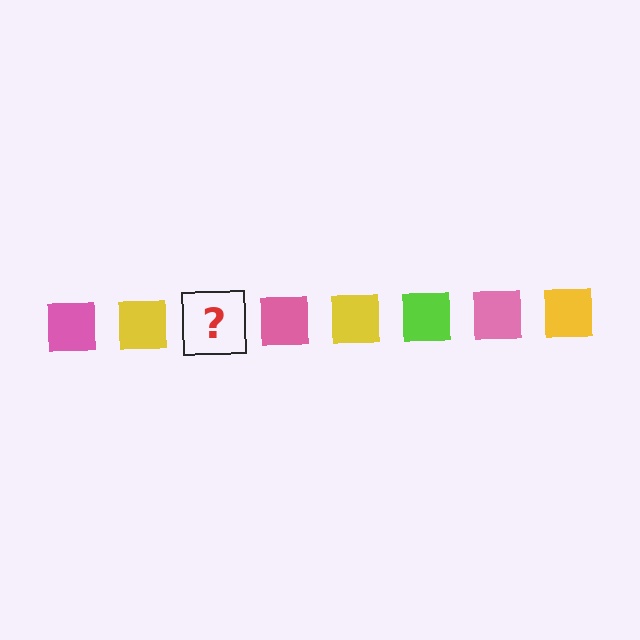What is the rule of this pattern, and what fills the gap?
The rule is that the pattern cycles through pink, yellow, lime squares. The gap should be filled with a lime square.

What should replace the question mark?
The question mark should be replaced with a lime square.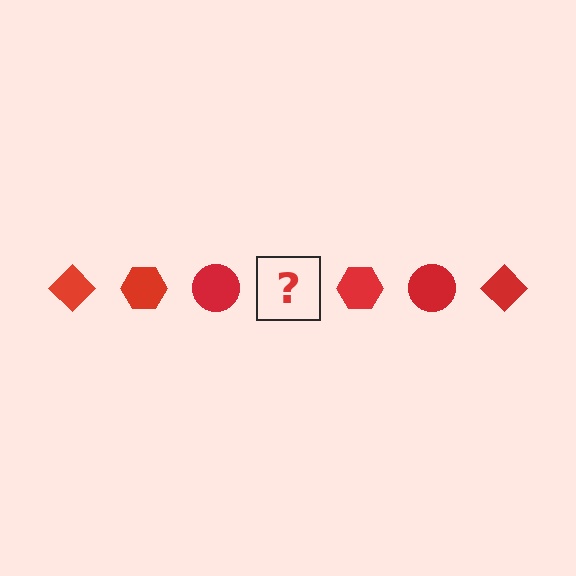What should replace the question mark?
The question mark should be replaced with a red diamond.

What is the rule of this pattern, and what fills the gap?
The rule is that the pattern cycles through diamond, hexagon, circle shapes in red. The gap should be filled with a red diamond.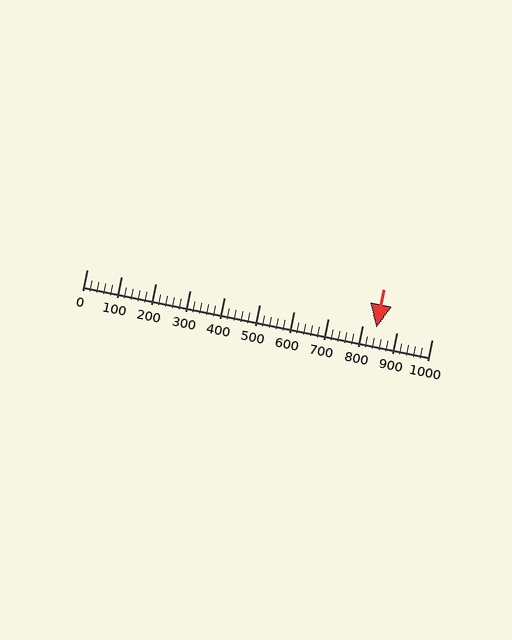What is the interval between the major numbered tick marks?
The major tick marks are spaced 100 units apart.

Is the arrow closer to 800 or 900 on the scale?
The arrow is closer to 800.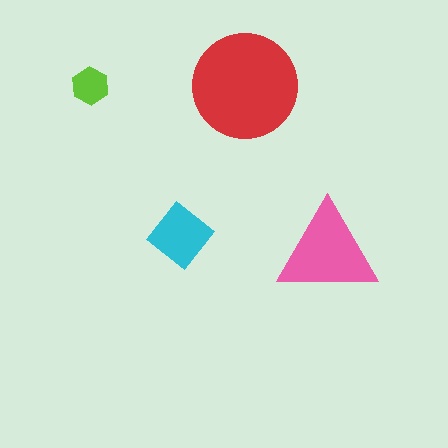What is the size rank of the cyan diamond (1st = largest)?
3rd.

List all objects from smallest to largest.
The lime hexagon, the cyan diamond, the pink triangle, the red circle.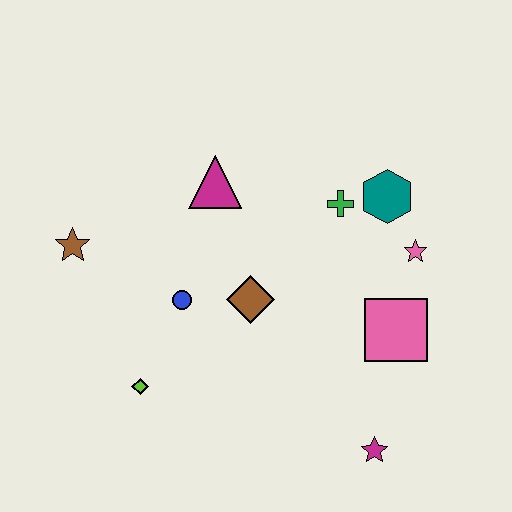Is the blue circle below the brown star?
Yes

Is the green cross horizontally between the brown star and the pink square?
Yes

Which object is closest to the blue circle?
The brown diamond is closest to the blue circle.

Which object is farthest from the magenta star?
The brown star is farthest from the magenta star.